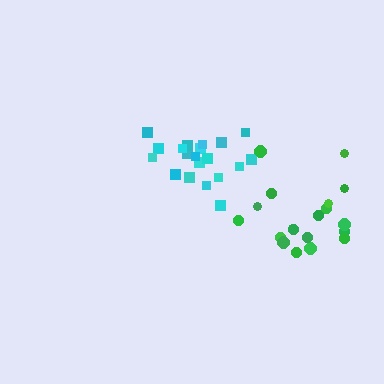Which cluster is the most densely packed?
Cyan.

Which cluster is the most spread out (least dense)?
Green.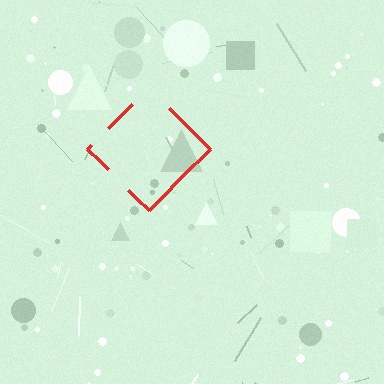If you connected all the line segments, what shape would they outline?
They would outline a diamond.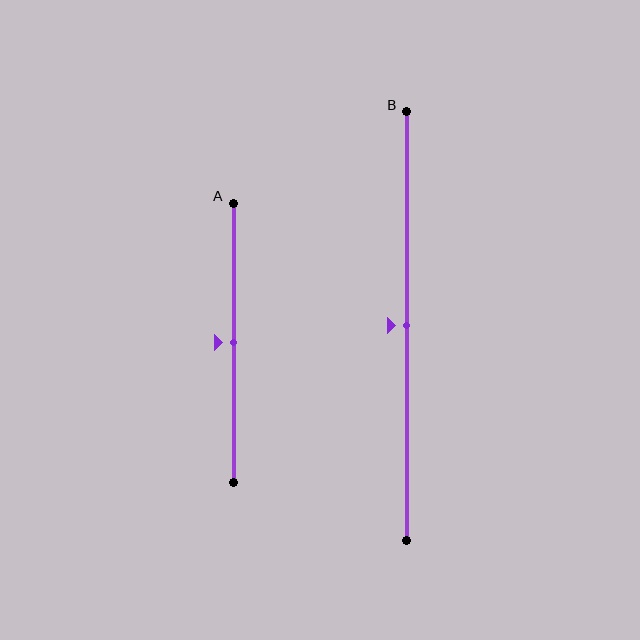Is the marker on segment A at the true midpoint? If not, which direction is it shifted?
Yes, the marker on segment A is at the true midpoint.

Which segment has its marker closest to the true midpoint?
Segment A has its marker closest to the true midpoint.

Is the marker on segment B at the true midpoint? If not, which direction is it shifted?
Yes, the marker on segment B is at the true midpoint.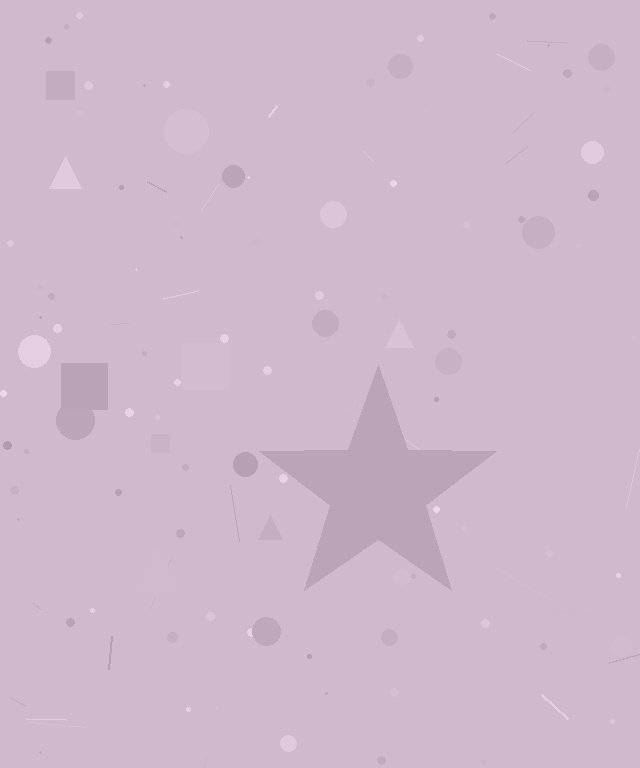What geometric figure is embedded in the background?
A star is embedded in the background.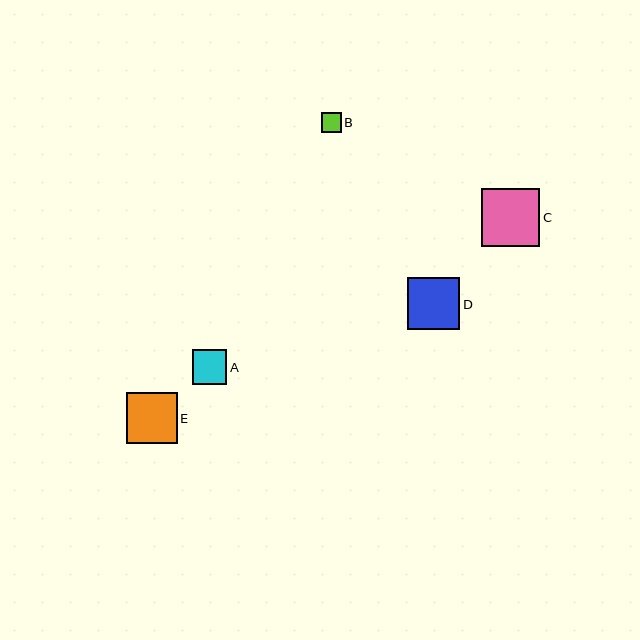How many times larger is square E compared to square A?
Square E is approximately 1.5 times the size of square A.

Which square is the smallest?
Square B is the smallest with a size of approximately 20 pixels.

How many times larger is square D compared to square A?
Square D is approximately 1.5 times the size of square A.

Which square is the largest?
Square C is the largest with a size of approximately 58 pixels.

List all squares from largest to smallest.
From largest to smallest: C, D, E, A, B.